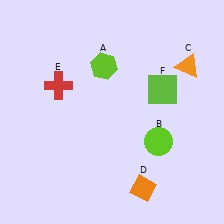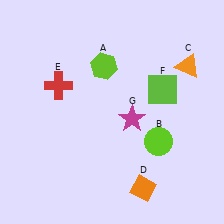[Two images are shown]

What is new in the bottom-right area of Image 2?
A magenta star (G) was added in the bottom-right area of Image 2.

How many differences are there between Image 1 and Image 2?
There is 1 difference between the two images.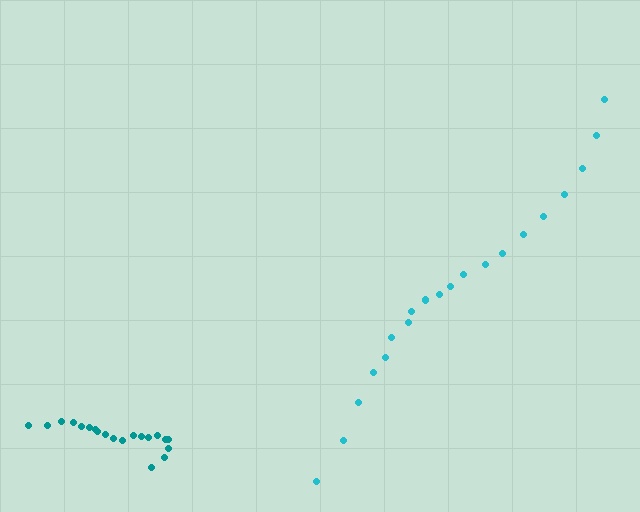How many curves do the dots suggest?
There are 2 distinct paths.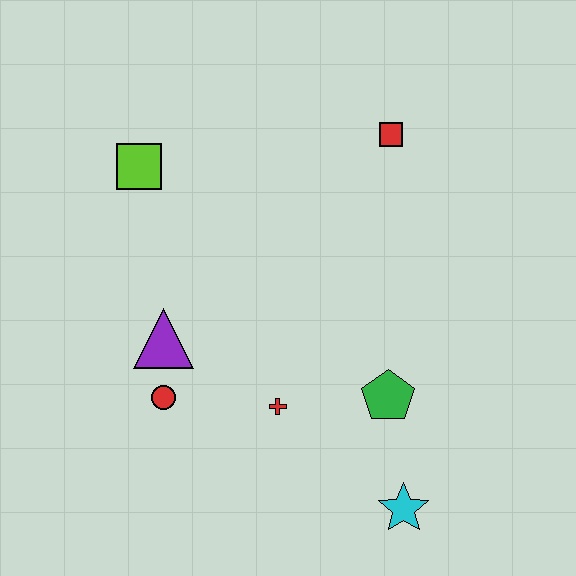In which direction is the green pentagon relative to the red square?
The green pentagon is below the red square.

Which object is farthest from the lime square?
The cyan star is farthest from the lime square.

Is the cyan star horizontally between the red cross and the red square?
No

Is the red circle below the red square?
Yes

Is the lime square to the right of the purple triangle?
No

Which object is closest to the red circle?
The purple triangle is closest to the red circle.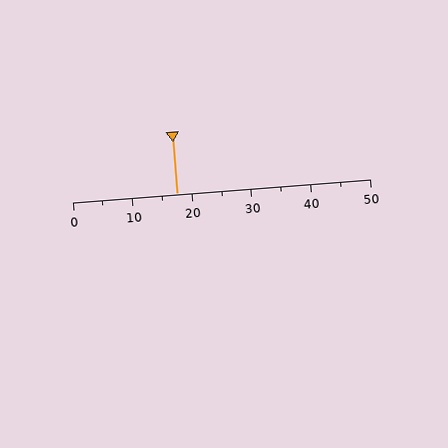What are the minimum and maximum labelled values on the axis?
The axis runs from 0 to 50.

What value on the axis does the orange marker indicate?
The marker indicates approximately 17.5.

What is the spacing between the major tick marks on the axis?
The major ticks are spaced 10 apart.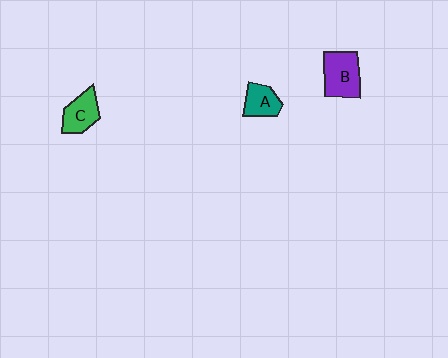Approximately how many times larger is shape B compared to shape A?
Approximately 1.6 times.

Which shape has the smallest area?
Shape A (teal).